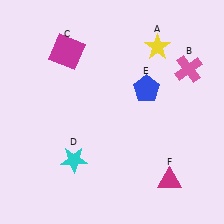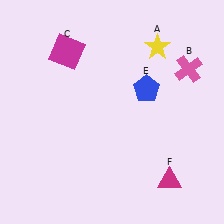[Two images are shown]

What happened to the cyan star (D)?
The cyan star (D) was removed in Image 2. It was in the bottom-left area of Image 1.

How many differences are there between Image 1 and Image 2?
There is 1 difference between the two images.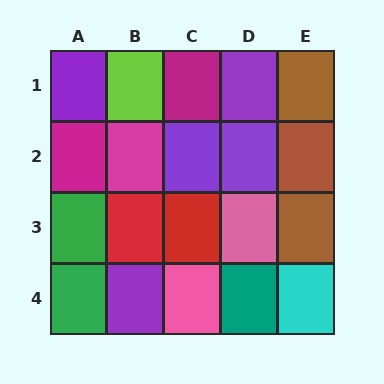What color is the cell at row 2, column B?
Magenta.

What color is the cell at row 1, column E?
Brown.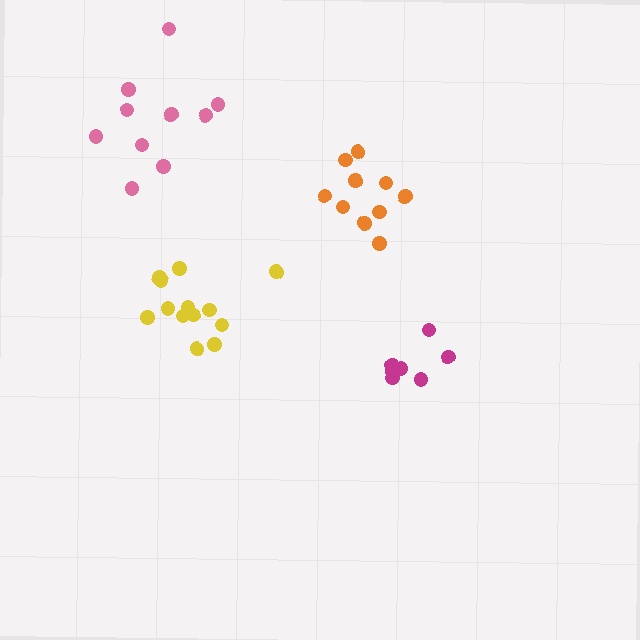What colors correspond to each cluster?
The clusters are colored: orange, magenta, yellow, pink.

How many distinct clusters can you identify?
There are 4 distinct clusters.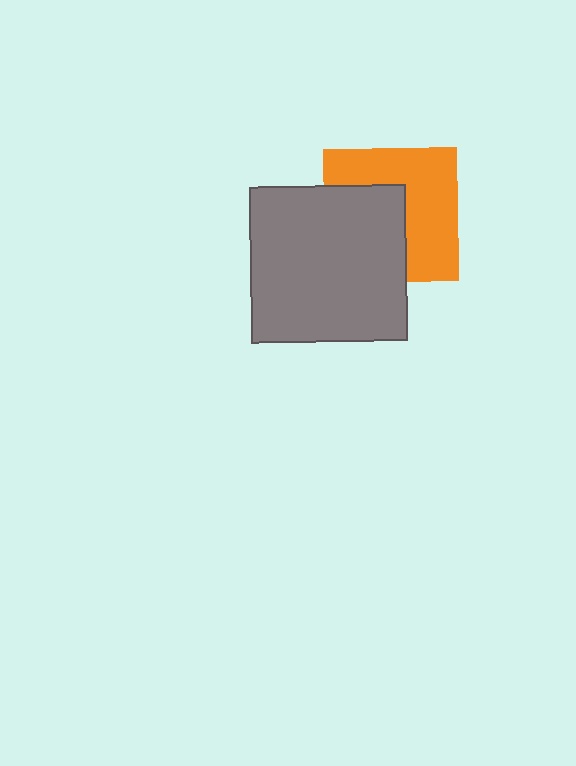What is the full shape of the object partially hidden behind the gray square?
The partially hidden object is an orange square.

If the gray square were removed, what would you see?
You would see the complete orange square.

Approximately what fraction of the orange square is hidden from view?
Roughly 45% of the orange square is hidden behind the gray square.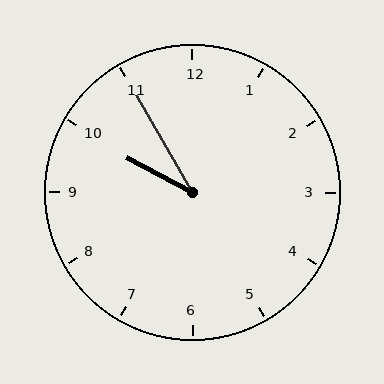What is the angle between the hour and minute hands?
Approximately 32 degrees.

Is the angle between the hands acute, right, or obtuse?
It is acute.